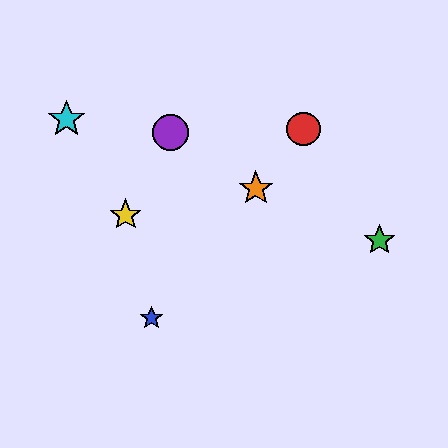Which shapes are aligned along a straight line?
The red circle, the blue star, the orange star are aligned along a straight line.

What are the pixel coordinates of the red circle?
The red circle is at (303, 129).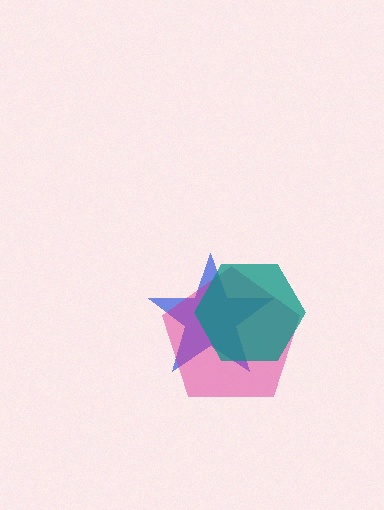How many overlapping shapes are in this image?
There are 3 overlapping shapes in the image.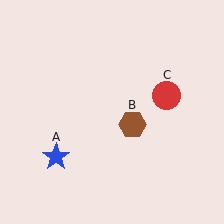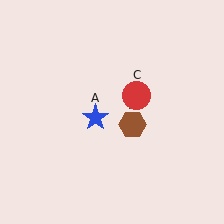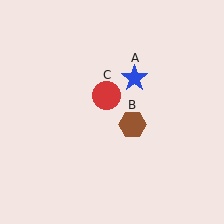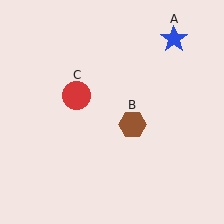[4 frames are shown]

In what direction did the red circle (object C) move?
The red circle (object C) moved left.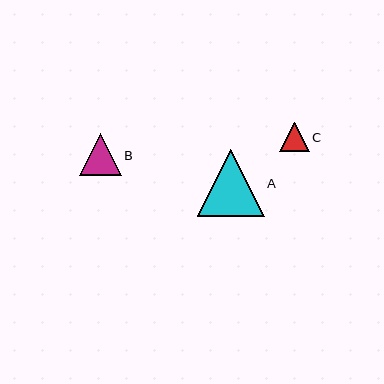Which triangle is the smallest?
Triangle C is the smallest with a size of approximately 29 pixels.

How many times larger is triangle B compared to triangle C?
Triangle B is approximately 1.4 times the size of triangle C.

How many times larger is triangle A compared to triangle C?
Triangle A is approximately 2.3 times the size of triangle C.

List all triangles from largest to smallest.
From largest to smallest: A, B, C.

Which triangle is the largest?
Triangle A is the largest with a size of approximately 67 pixels.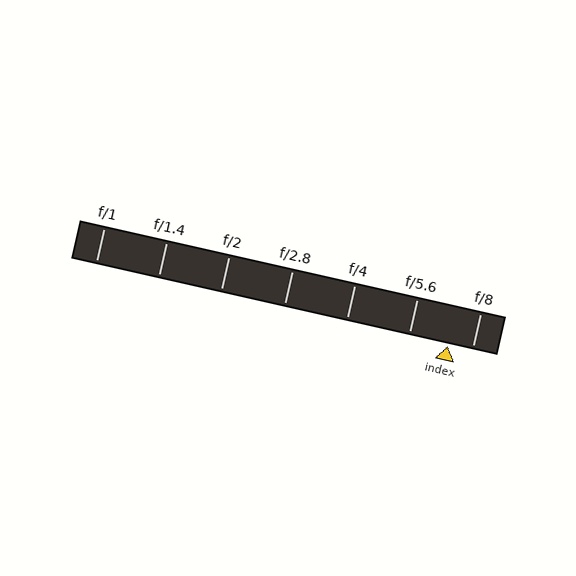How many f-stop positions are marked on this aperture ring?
There are 7 f-stop positions marked.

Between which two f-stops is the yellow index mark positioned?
The index mark is between f/5.6 and f/8.